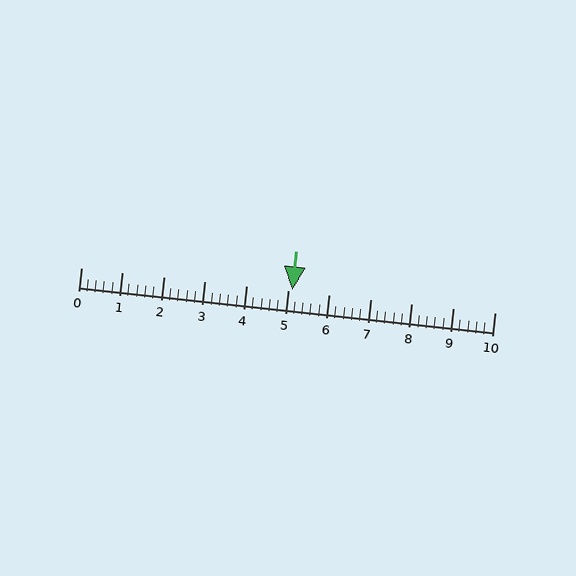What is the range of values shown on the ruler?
The ruler shows values from 0 to 10.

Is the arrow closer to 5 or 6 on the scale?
The arrow is closer to 5.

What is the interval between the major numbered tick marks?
The major tick marks are spaced 1 units apart.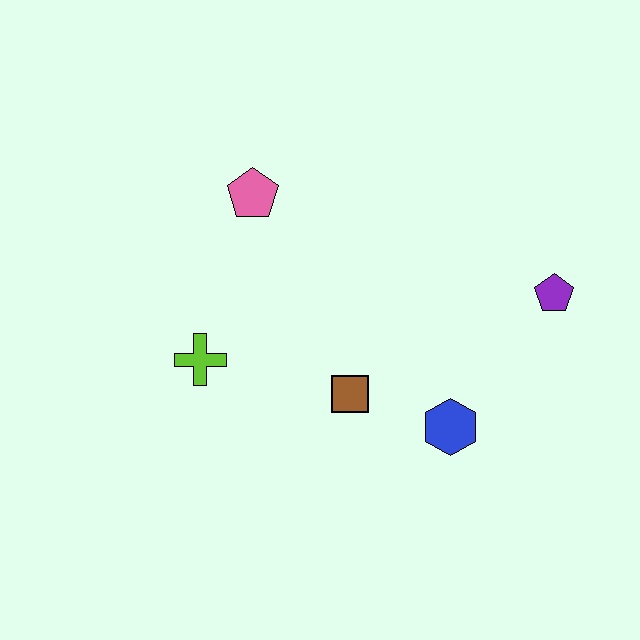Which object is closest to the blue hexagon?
The brown square is closest to the blue hexagon.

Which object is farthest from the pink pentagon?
The purple pentagon is farthest from the pink pentagon.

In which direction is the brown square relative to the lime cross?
The brown square is to the right of the lime cross.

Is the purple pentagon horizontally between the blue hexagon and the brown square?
No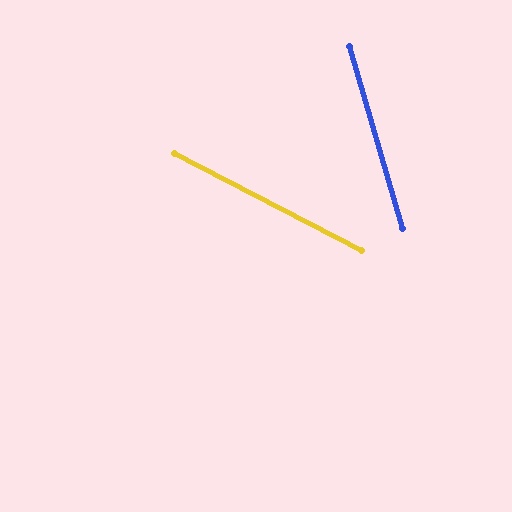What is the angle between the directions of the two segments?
Approximately 46 degrees.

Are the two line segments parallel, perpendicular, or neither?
Neither parallel nor perpendicular — they differ by about 46°.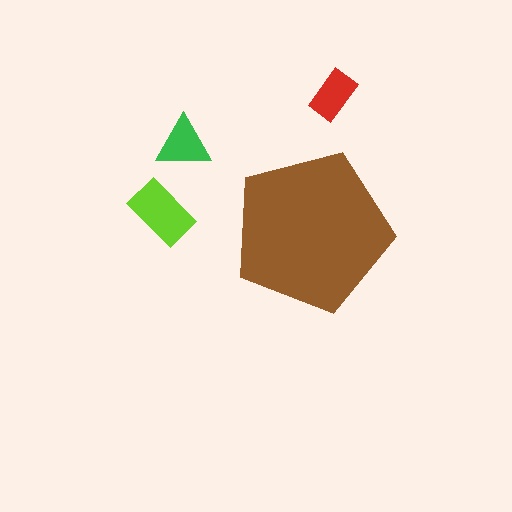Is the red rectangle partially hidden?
No, the red rectangle is fully visible.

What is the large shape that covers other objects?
A brown pentagon.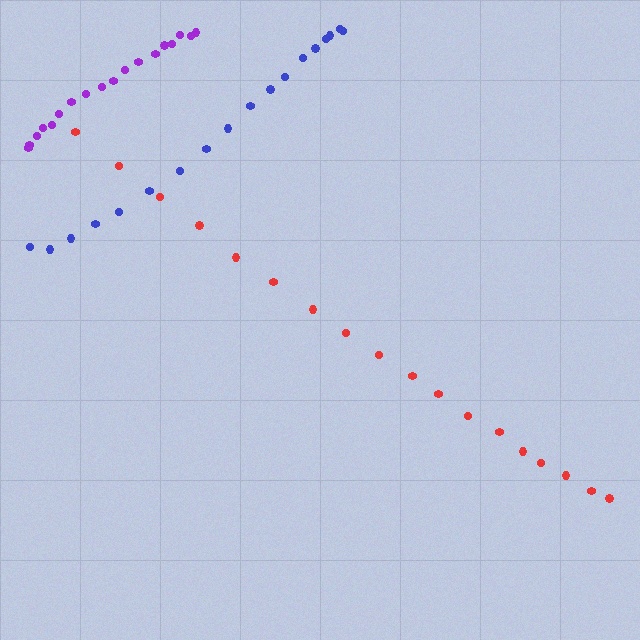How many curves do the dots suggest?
There are 3 distinct paths.